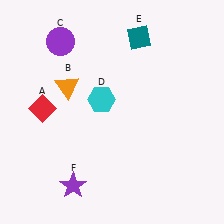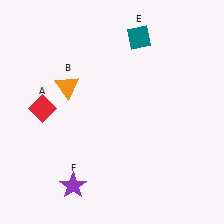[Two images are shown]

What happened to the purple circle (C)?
The purple circle (C) was removed in Image 2. It was in the top-left area of Image 1.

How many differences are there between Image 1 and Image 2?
There are 2 differences between the two images.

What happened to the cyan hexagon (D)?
The cyan hexagon (D) was removed in Image 2. It was in the top-left area of Image 1.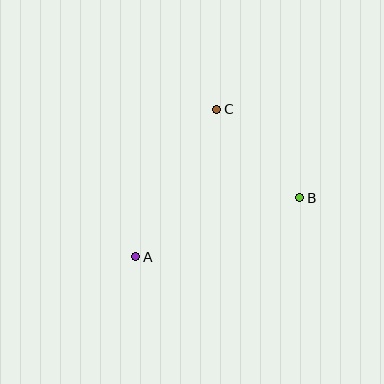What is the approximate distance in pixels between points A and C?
The distance between A and C is approximately 168 pixels.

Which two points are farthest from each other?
Points A and B are farthest from each other.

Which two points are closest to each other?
Points B and C are closest to each other.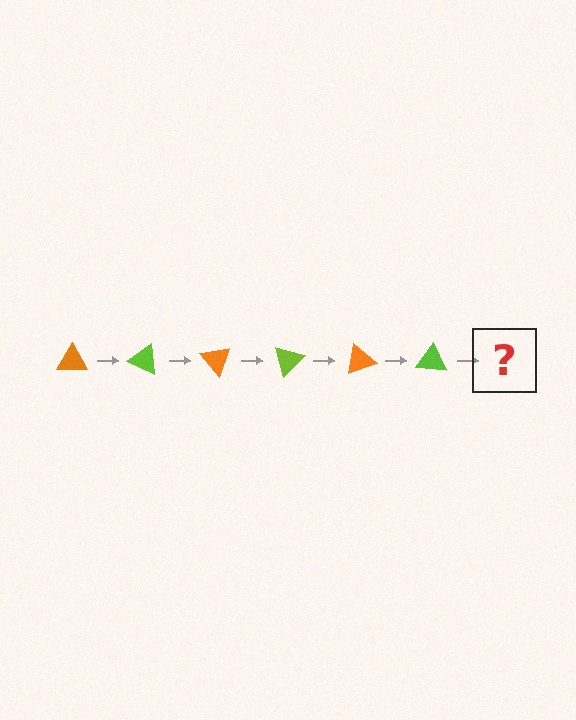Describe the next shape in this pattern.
It should be an orange triangle, rotated 150 degrees from the start.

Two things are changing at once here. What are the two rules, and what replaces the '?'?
The two rules are that it rotates 25 degrees each step and the color cycles through orange and lime. The '?' should be an orange triangle, rotated 150 degrees from the start.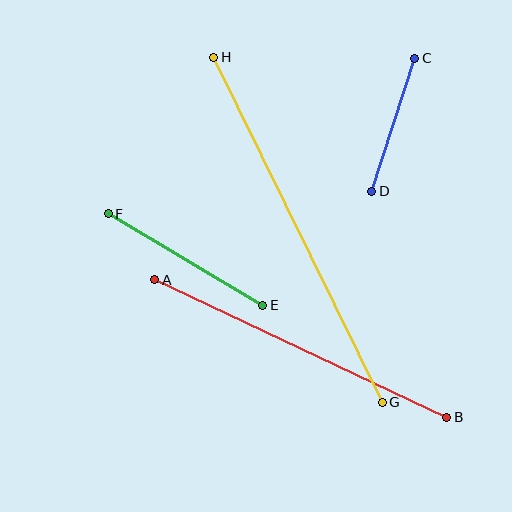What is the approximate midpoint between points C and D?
The midpoint is at approximately (393, 125) pixels.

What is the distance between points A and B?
The distance is approximately 323 pixels.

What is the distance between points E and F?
The distance is approximately 180 pixels.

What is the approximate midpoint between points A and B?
The midpoint is at approximately (301, 348) pixels.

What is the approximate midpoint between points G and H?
The midpoint is at approximately (298, 230) pixels.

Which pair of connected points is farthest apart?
Points G and H are farthest apart.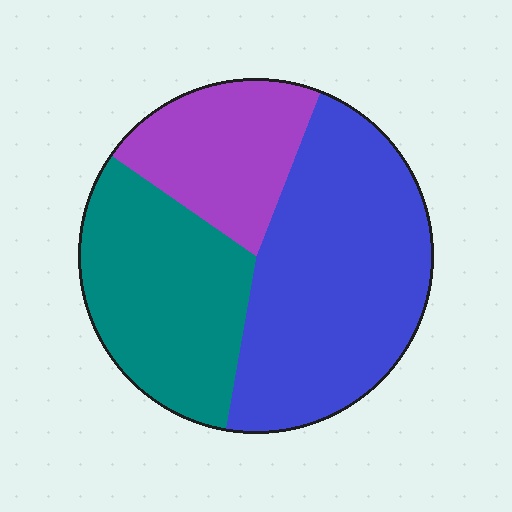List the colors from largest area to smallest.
From largest to smallest: blue, teal, purple.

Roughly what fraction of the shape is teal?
Teal covers around 30% of the shape.